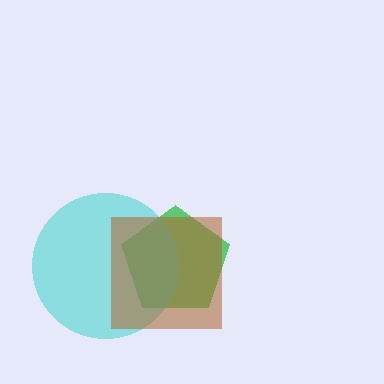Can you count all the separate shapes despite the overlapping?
Yes, there are 3 separate shapes.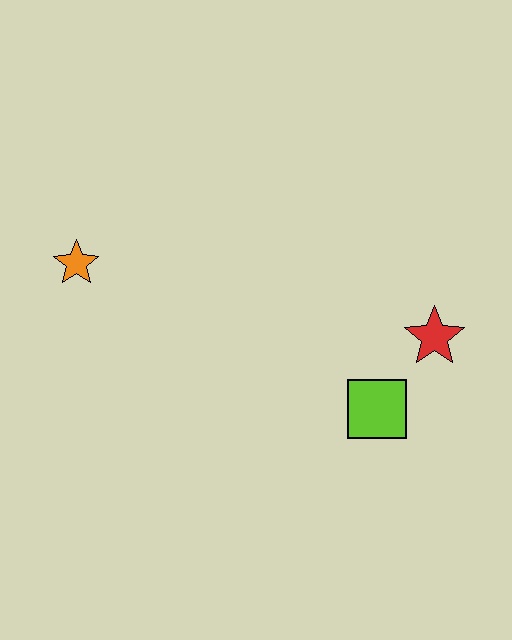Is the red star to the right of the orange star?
Yes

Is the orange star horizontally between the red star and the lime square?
No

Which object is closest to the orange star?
The lime square is closest to the orange star.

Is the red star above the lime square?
Yes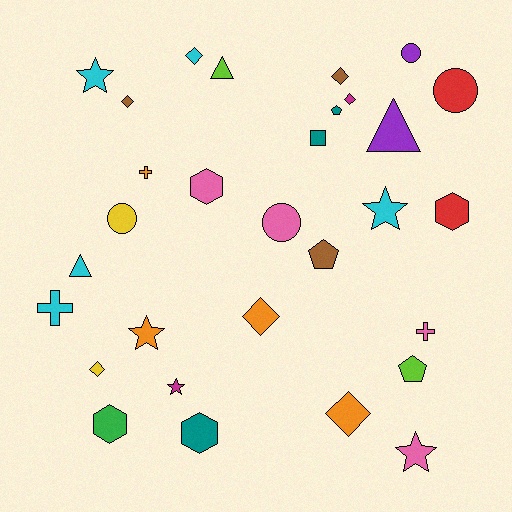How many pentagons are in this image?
There are 3 pentagons.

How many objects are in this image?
There are 30 objects.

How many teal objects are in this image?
There are 3 teal objects.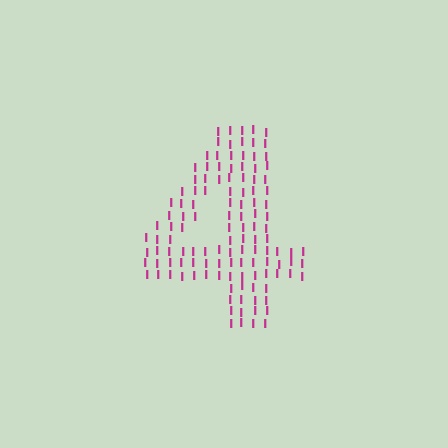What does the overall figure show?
The overall figure shows the digit 4.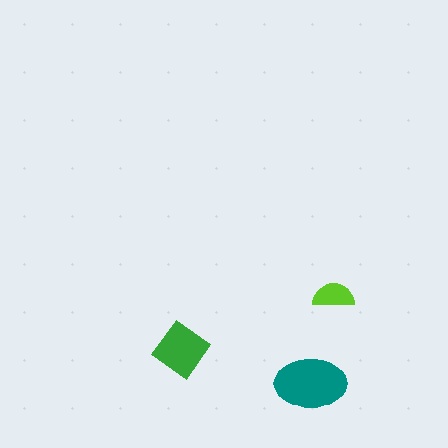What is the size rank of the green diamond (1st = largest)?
2nd.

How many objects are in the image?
There are 3 objects in the image.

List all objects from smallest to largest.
The lime semicircle, the green diamond, the teal ellipse.